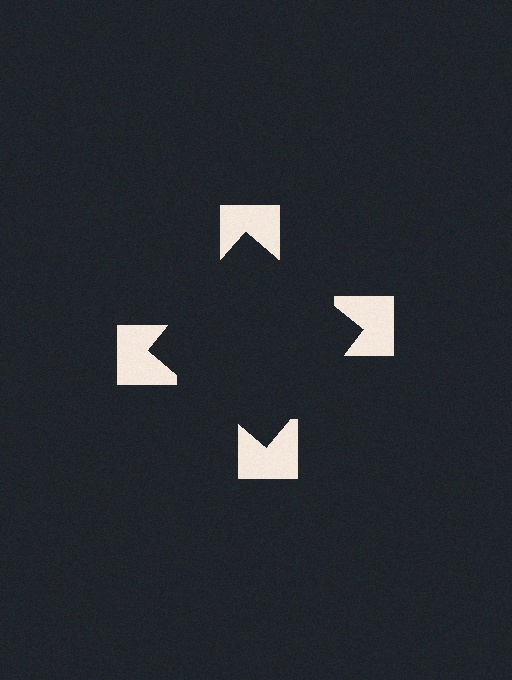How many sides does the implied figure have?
4 sides.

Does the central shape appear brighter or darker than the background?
It typically appears slightly darker than the background, even though no actual brightness change is drawn.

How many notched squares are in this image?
There are 4 — one at each vertex of the illusory square.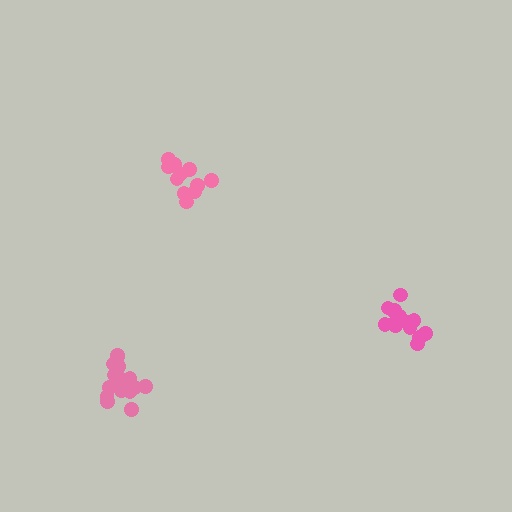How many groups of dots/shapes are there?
There are 3 groups.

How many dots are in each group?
Group 1: 14 dots, Group 2: 11 dots, Group 3: 16 dots (41 total).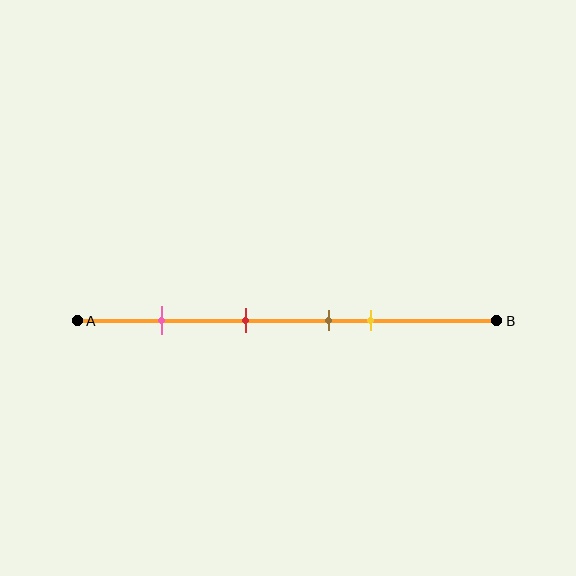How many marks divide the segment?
There are 4 marks dividing the segment.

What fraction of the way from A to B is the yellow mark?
The yellow mark is approximately 70% (0.7) of the way from A to B.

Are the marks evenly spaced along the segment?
No, the marks are not evenly spaced.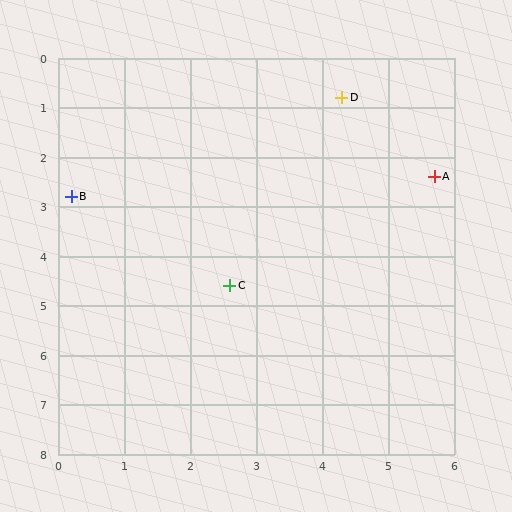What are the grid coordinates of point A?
Point A is at approximately (5.7, 2.4).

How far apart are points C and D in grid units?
Points C and D are about 4.2 grid units apart.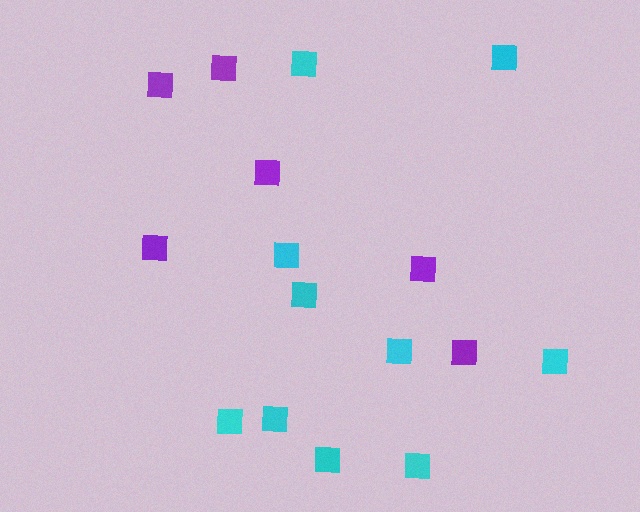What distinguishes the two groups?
There are 2 groups: one group of purple squares (6) and one group of cyan squares (10).